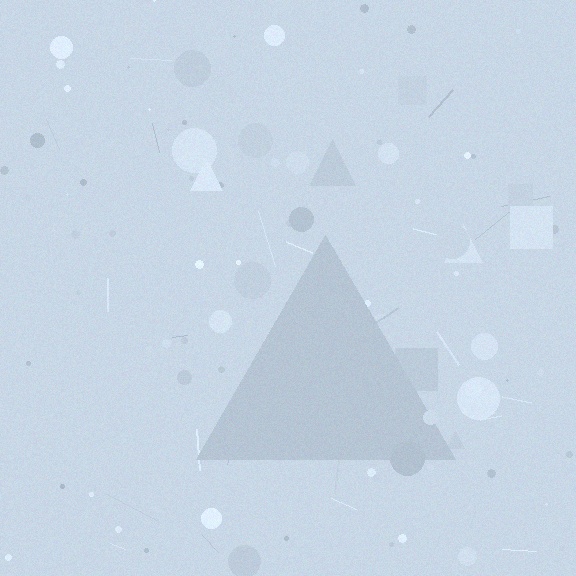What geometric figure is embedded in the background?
A triangle is embedded in the background.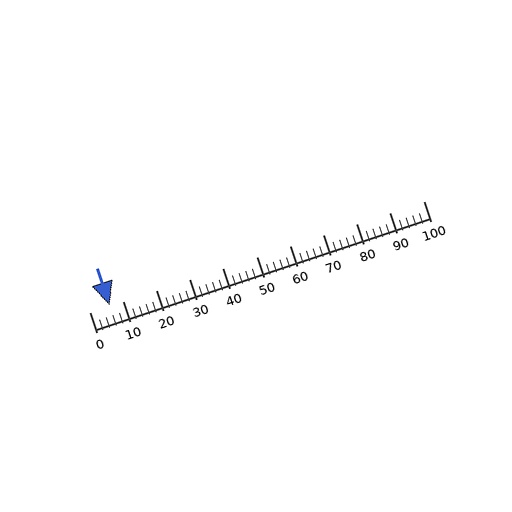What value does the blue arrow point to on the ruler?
The blue arrow points to approximately 6.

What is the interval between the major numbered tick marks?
The major tick marks are spaced 10 units apart.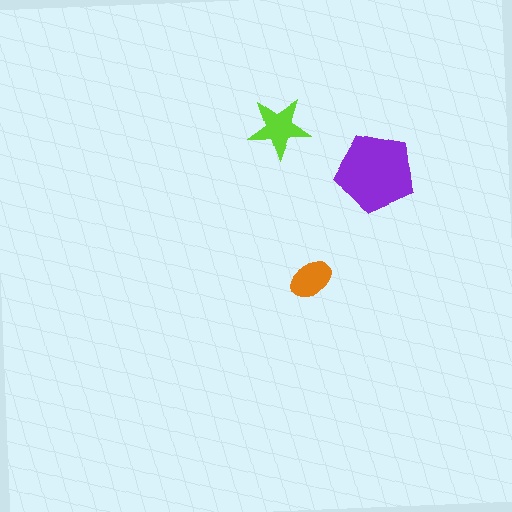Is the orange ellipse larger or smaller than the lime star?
Smaller.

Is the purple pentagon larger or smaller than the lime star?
Larger.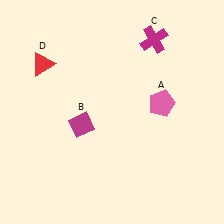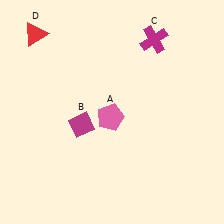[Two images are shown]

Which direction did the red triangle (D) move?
The red triangle (D) moved up.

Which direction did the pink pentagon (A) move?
The pink pentagon (A) moved left.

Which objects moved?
The objects that moved are: the pink pentagon (A), the red triangle (D).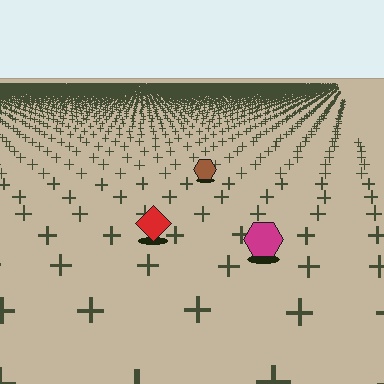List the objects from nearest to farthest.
From nearest to farthest: the magenta hexagon, the red diamond, the brown hexagon.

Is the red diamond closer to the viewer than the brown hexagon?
Yes. The red diamond is closer — you can tell from the texture gradient: the ground texture is coarser near it.